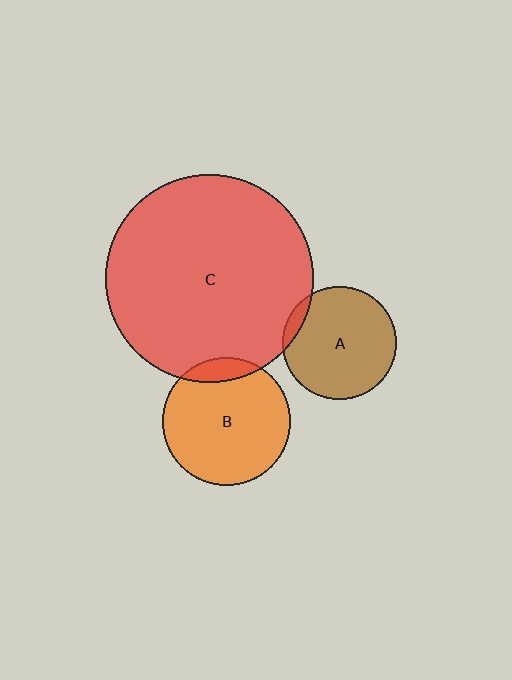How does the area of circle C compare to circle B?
Approximately 2.6 times.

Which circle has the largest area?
Circle C (red).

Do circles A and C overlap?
Yes.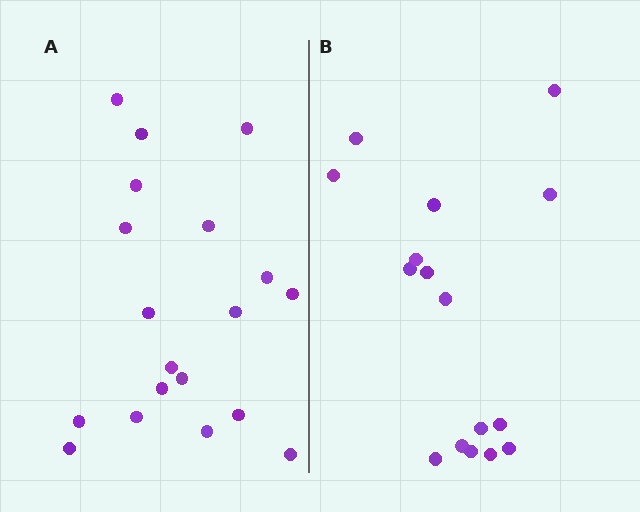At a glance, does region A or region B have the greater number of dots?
Region A (the left region) has more dots.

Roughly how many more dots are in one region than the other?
Region A has just a few more — roughly 2 or 3 more dots than region B.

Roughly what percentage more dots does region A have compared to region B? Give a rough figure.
About 20% more.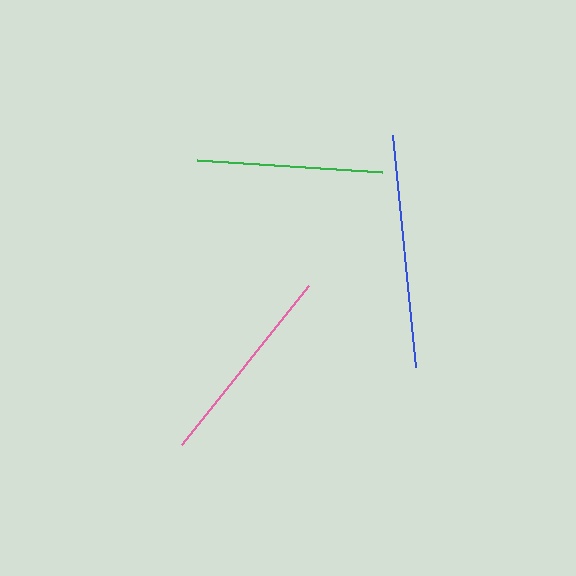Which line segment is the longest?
The blue line is the longest at approximately 233 pixels.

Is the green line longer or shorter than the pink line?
The pink line is longer than the green line.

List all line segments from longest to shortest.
From longest to shortest: blue, pink, green.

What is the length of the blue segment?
The blue segment is approximately 233 pixels long.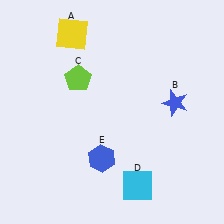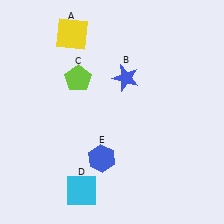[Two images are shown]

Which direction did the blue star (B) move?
The blue star (B) moved left.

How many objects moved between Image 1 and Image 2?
2 objects moved between the two images.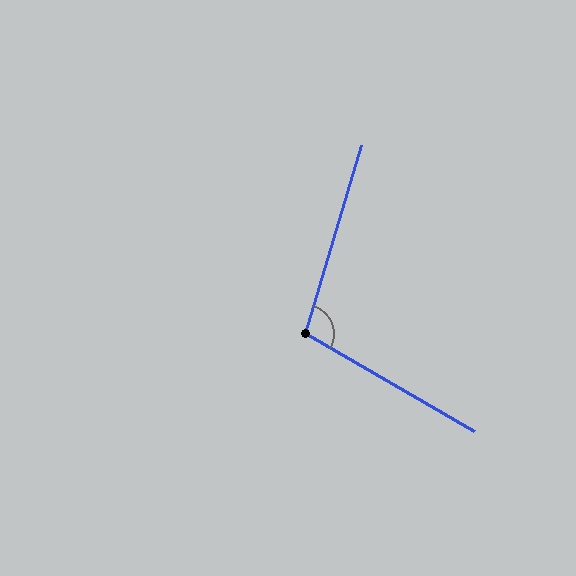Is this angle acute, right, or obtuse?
It is obtuse.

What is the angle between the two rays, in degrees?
Approximately 103 degrees.